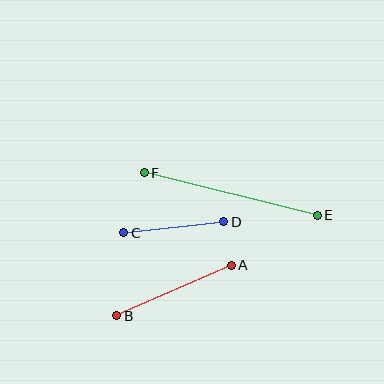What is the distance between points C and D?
The distance is approximately 101 pixels.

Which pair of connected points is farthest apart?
Points E and F are farthest apart.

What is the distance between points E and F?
The distance is approximately 179 pixels.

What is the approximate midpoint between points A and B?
The midpoint is at approximately (174, 291) pixels.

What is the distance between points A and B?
The distance is approximately 125 pixels.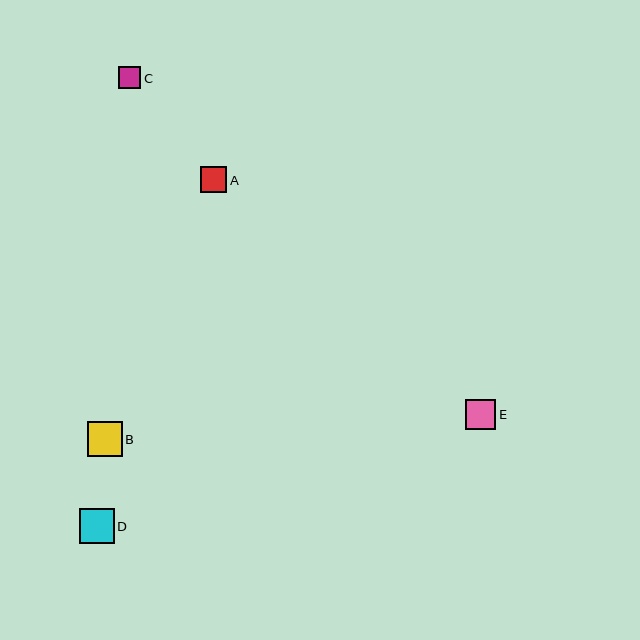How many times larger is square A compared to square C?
Square A is approximately 1.2 times the size of square C.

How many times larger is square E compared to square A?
Square E is approximately 1.2 times the size of square A.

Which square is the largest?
Square B is the largest with a size of approximately 35 pixels.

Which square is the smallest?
Square C is the smallest with a size of approximately 22 pixels.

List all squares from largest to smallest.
From largest to smallest: B, D, E, A, C.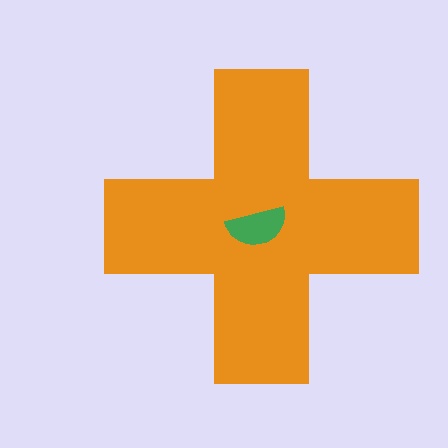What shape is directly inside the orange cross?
The green semicircle.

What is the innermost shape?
The green semicircle.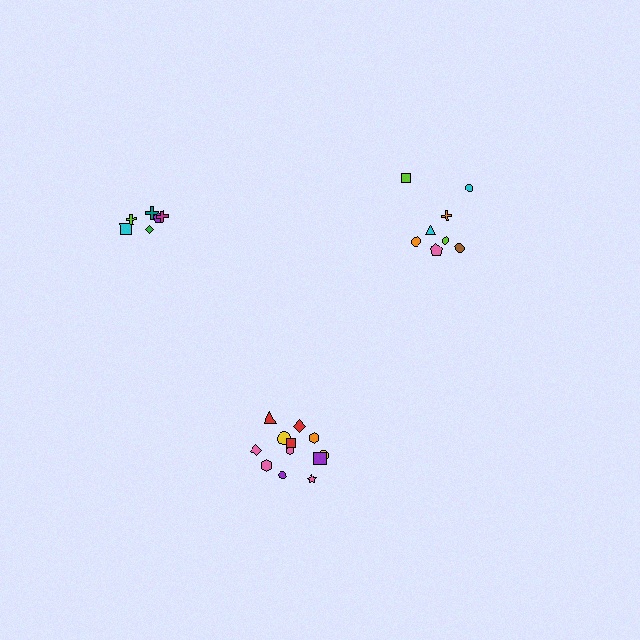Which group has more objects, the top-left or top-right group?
The top-right group.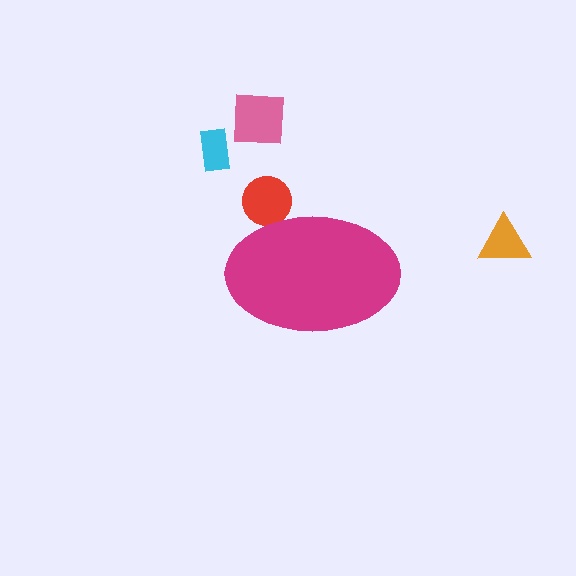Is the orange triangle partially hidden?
No, the orange triangle is fully visible.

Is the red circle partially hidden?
Yes, the red circle is partially hidden behind the magenta ellipse.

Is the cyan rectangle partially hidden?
No, the cyan rectangle is fully visible.